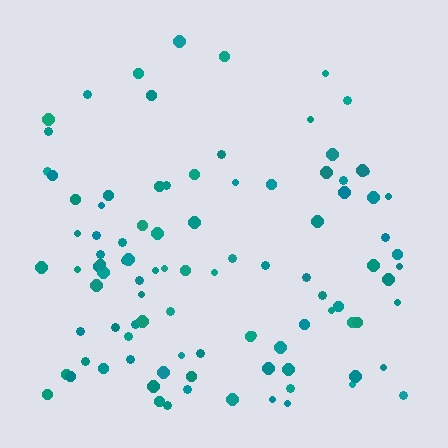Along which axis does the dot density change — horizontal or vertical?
Vertical.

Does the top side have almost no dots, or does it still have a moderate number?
Still a moderate number, just noticeably fewer than the bottom.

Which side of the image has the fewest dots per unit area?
The top.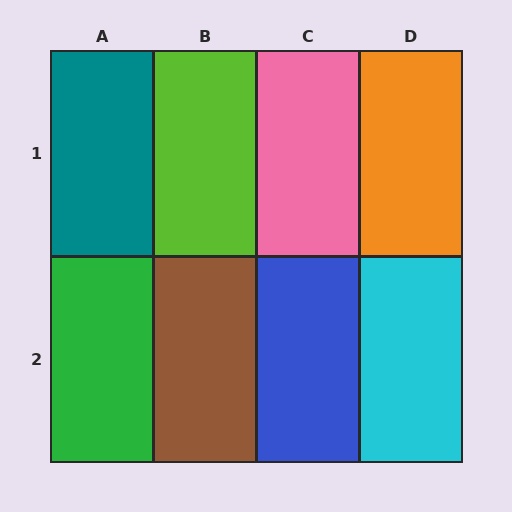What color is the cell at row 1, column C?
Pink.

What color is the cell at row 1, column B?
Lime.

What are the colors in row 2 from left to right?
Green, brown, blue, cyan.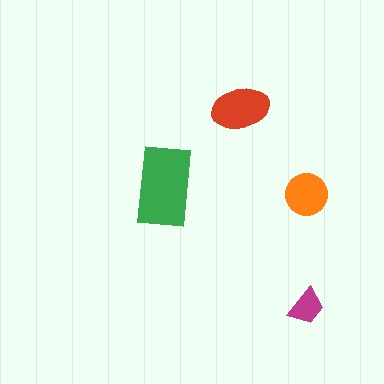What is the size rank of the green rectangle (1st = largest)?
1st.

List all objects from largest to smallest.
The green rectangle, the red ellipse, the orange circle, the magenta trapezoid.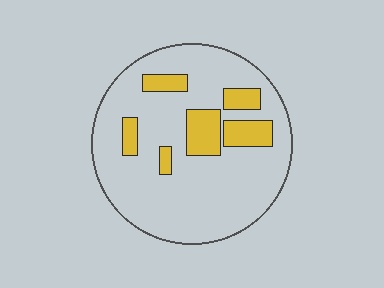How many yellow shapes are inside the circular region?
6.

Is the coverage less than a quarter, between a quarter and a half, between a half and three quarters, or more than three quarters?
Less than a quarter.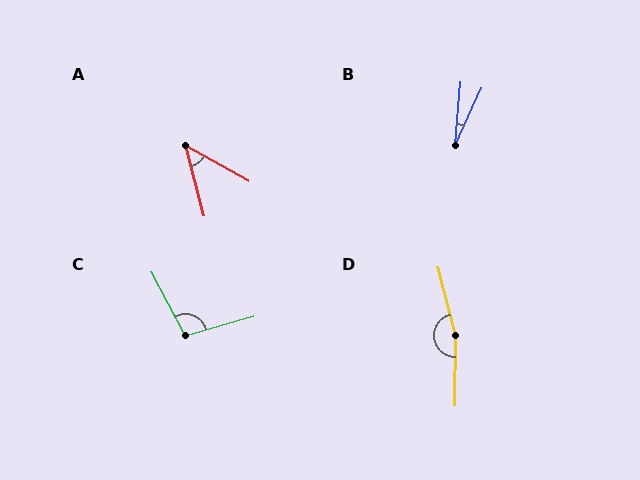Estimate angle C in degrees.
Approximately 102 degrees.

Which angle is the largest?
D, at approximately 166 degrees.